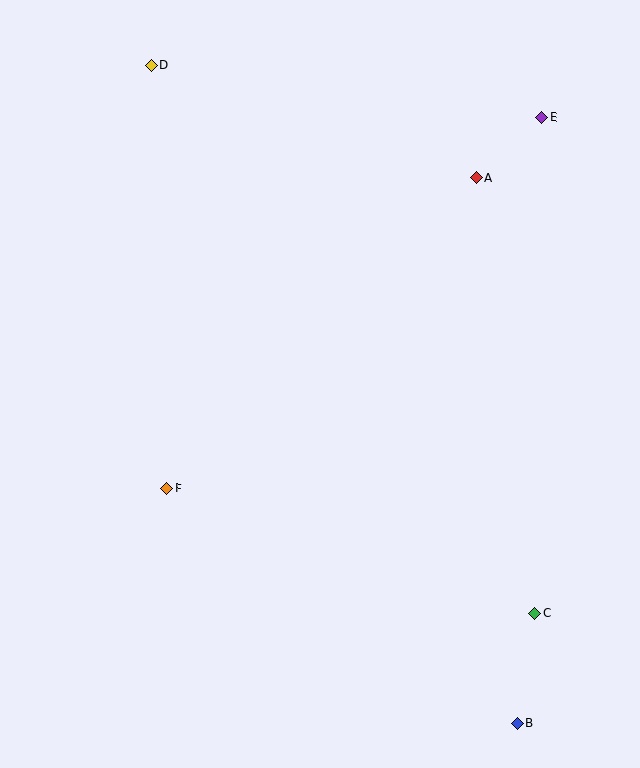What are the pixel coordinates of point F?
Point F is at (167, 488).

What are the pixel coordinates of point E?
Point E is at (542, 118).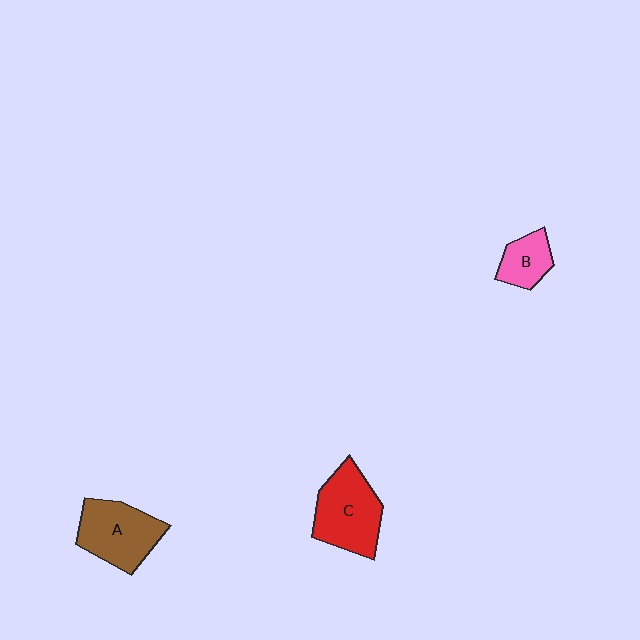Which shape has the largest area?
Shape C (red).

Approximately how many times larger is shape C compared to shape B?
Approximately 2.1 times.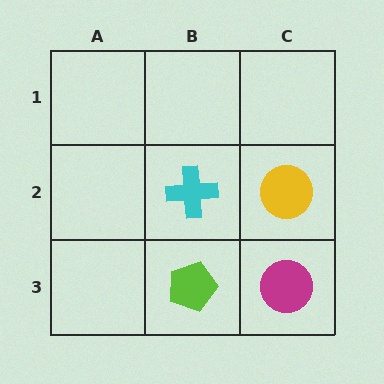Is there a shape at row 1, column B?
No, that cell is empty.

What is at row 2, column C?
A yellow circle.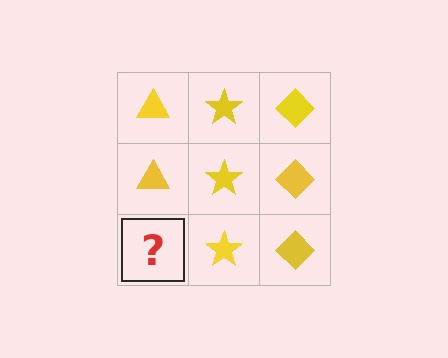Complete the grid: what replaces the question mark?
The question mark should be replaced with a yellow triangle.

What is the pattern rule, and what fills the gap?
The rule is that each column has a consistent shape. The gap should be filled with a yellow triangle.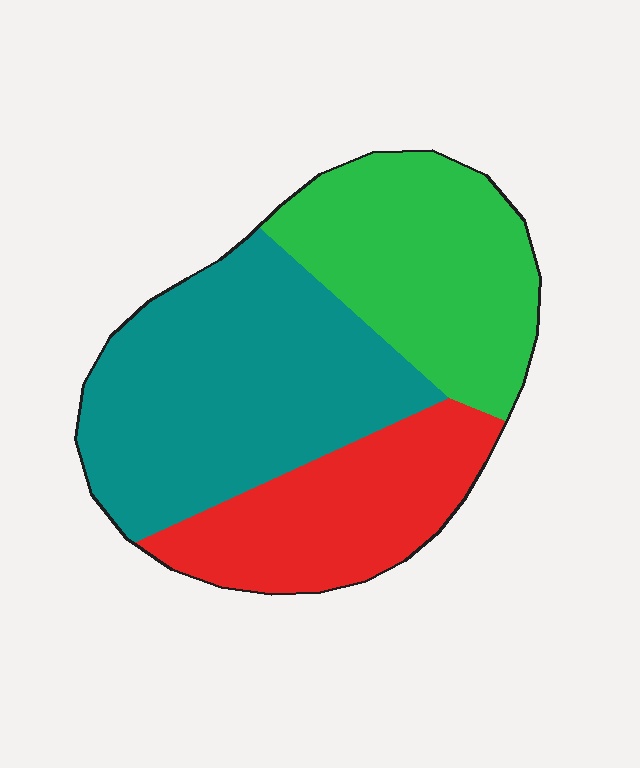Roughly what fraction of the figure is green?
Green takes up about one third (1/3) of the figure.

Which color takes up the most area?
Teal, at roughly 45%.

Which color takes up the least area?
Red, at roughly 25%.